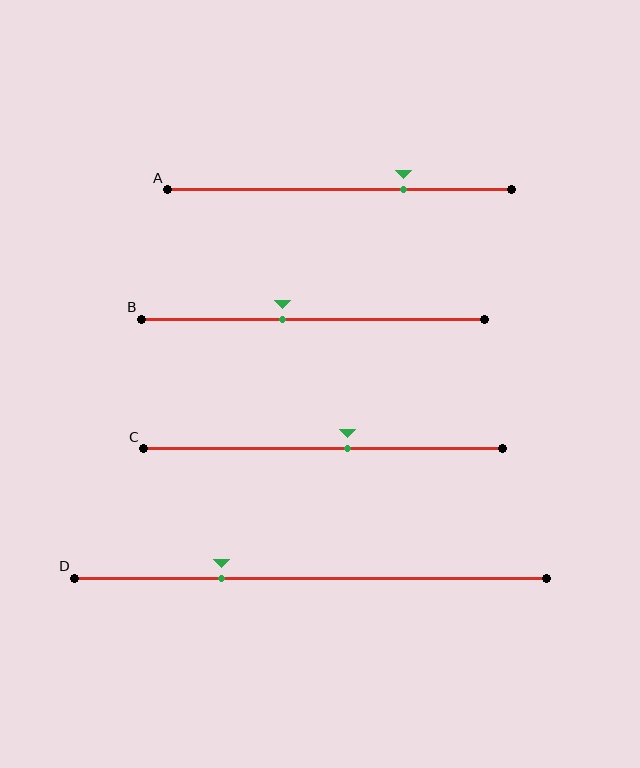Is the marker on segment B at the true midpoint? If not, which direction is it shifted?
No, the marker on segment B is shifted to the left by about 9% of the segment length.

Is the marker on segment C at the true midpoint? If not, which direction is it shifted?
No, the marker on segment C is shifted to the right by about 7% of the segment length.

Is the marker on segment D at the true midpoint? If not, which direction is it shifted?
No, the marker on segment D is shifted to the left by about 19% of the segment length.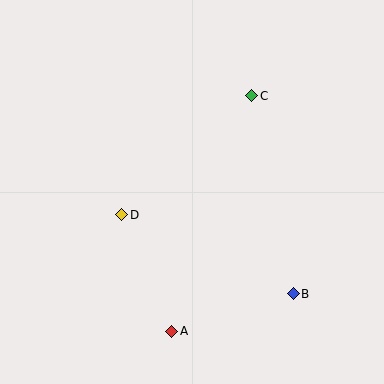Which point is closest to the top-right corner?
Point C is closest to the top-right corner.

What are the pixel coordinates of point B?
Point B is at (293, 294).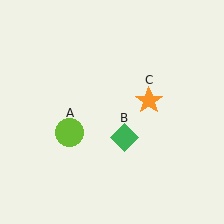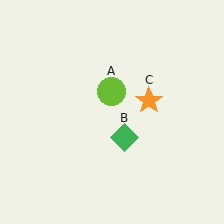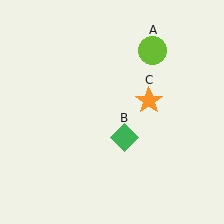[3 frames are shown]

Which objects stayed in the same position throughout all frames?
Green diamond (object B) and orange star (object C) remained stationary.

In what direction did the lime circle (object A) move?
The lime circle (object A) moved up and to the right.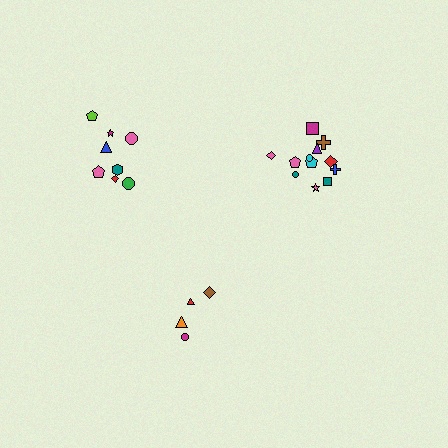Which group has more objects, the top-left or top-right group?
The top-right group.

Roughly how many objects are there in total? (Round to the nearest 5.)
Roughly 25 objects in total.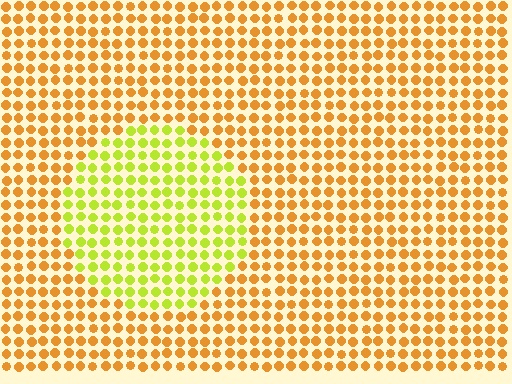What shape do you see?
I see a circle.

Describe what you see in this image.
The image is filled with small orange elements in a uniform arrangement. A circle-shaped region is visible where the elements are tinted to a slightly different hue, forming a subtle color boundary.